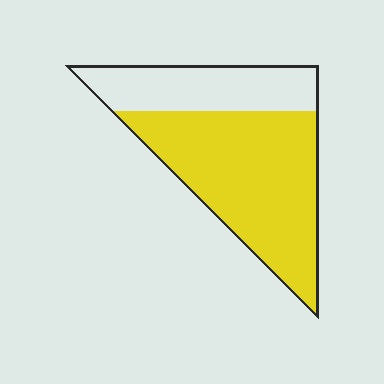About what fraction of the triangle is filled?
About two thirds (2/3).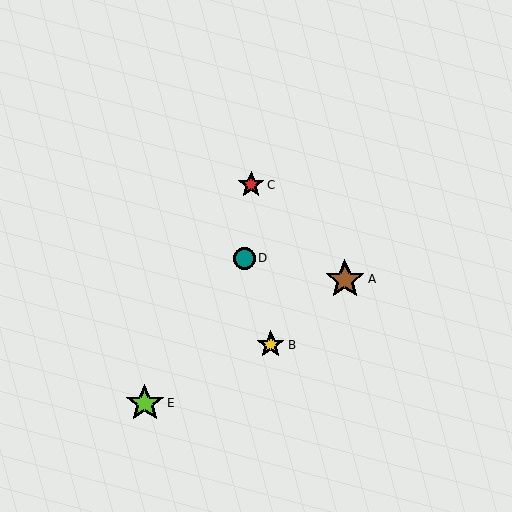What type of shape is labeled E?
Shape E is a lime star.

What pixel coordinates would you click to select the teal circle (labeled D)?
Click at (244, 258) to select the teal circle D.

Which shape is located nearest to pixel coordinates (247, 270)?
The teal circle (labeled D) at (244, 258) is nearest to that location.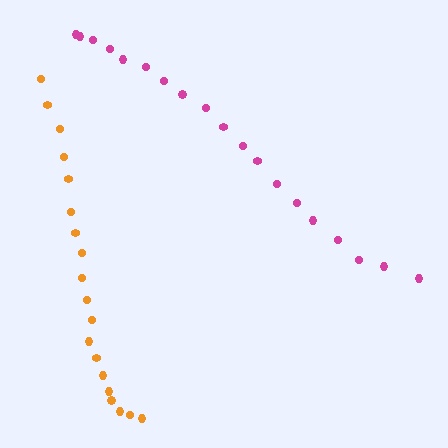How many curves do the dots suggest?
There are 2 distinct paths.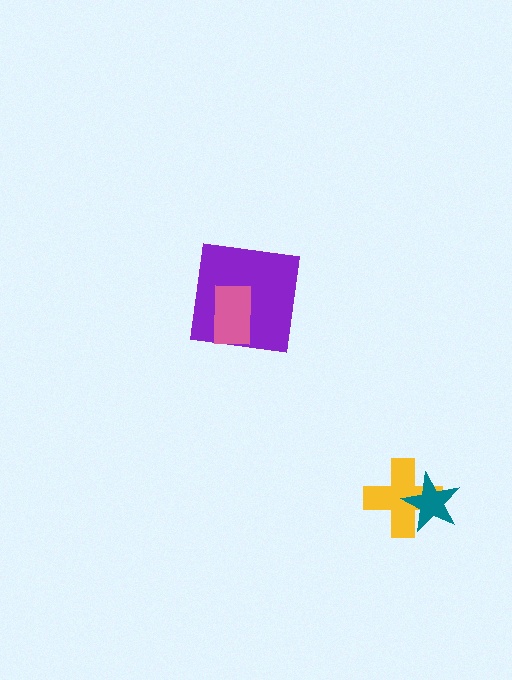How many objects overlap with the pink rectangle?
1 object overlaps with the pink rectangle.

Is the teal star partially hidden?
No, no other shape covers it.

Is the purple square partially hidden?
Yes, it is partially covered by another shape.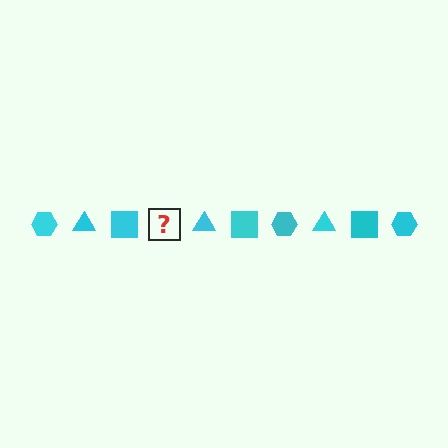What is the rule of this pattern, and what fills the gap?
The rule is that the pattern cycles through hexagon, triangle, square shapes in cyan. The gap should be filled with a cyan hexagon.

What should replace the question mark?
The question mark should be replaced with a cyan hexagon.